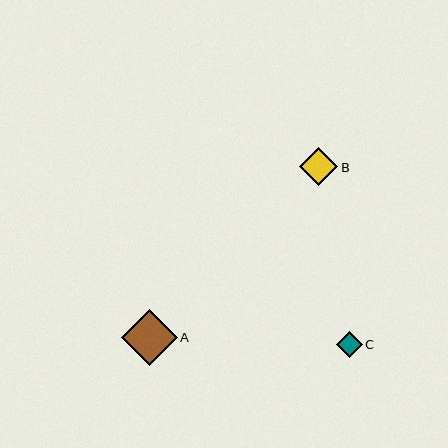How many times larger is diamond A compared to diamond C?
Diamond A is approximately 2.1 times the size of diamond C.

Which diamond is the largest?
Diamond A is the largest with a size of approximately 55 pixels.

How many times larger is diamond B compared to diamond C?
Diamond B is approximately 1.5 times the size of diamond C.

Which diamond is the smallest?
Diamond C is the smallest with a size of approximately 26 pixels.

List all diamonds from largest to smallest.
From largest to smallest: A, B, C.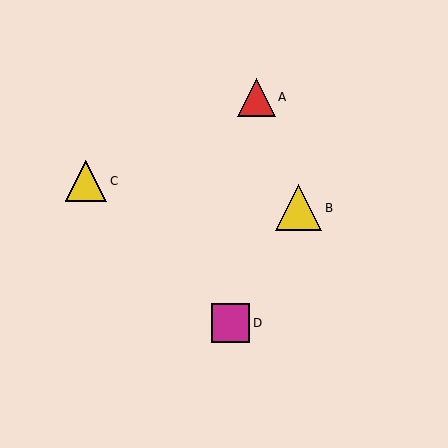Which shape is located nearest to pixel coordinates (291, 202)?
The yellow triangle (labeled B) at (298, 208) is nearest to that location.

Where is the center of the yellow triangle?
The center of the yellow triangle is at (86, 181).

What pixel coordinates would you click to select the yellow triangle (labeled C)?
Click at (86, 181) to select the yellow triangle C.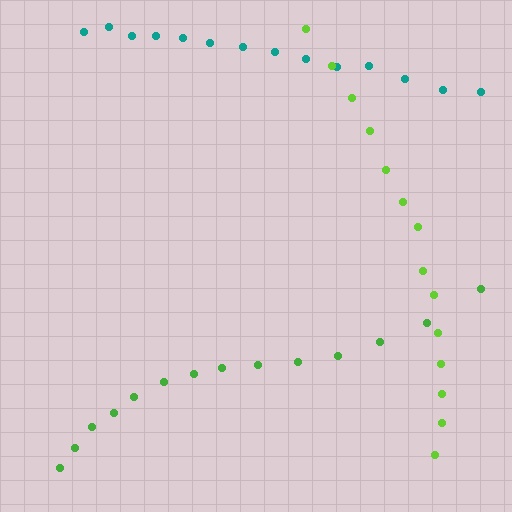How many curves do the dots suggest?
There are 3 distinct paths.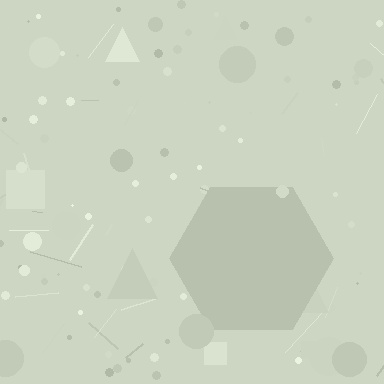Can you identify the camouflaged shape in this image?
The camouflaged shape is a hexagon.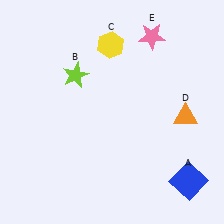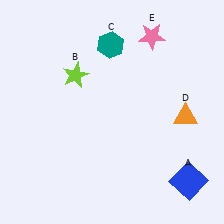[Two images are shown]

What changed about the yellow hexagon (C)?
In Image 1, C is yellow. In Image 2, it changed to teal.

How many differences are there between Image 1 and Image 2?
There is 1 difference between the two images.